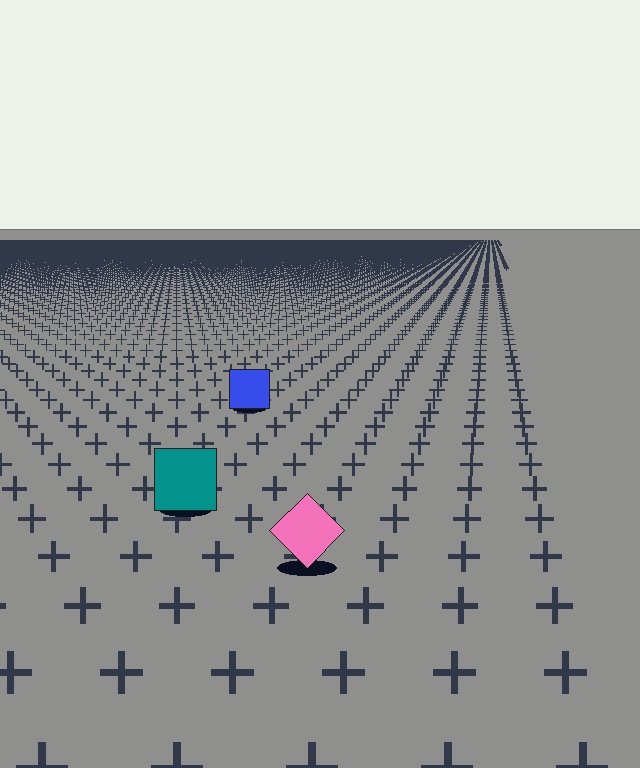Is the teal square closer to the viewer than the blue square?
Yes. The teal square is closer — you can tell from the texture gradient: the ground texture is coarser near it.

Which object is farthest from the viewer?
The blue square is farthest from the viewer. It appears smaller and the ground texture around it is denser.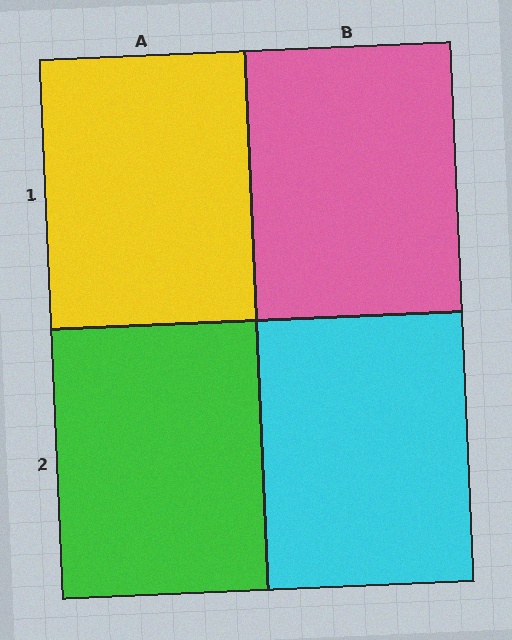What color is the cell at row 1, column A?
Yellow.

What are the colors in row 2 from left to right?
Green, cyan.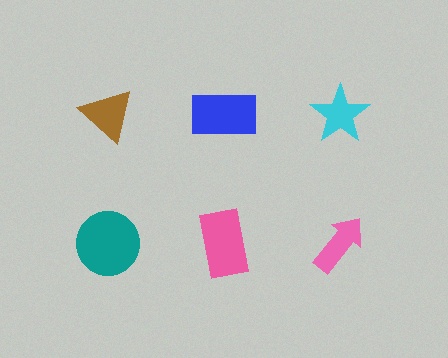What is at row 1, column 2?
A blue rectangle.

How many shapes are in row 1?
3 shapes.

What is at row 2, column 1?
A teal circle.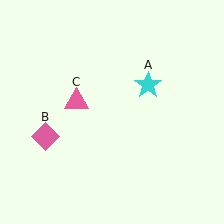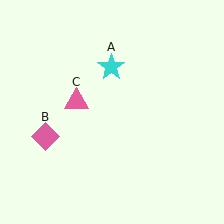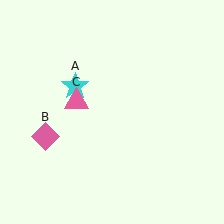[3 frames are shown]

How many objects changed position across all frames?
1 object changed position: cyan star (object A).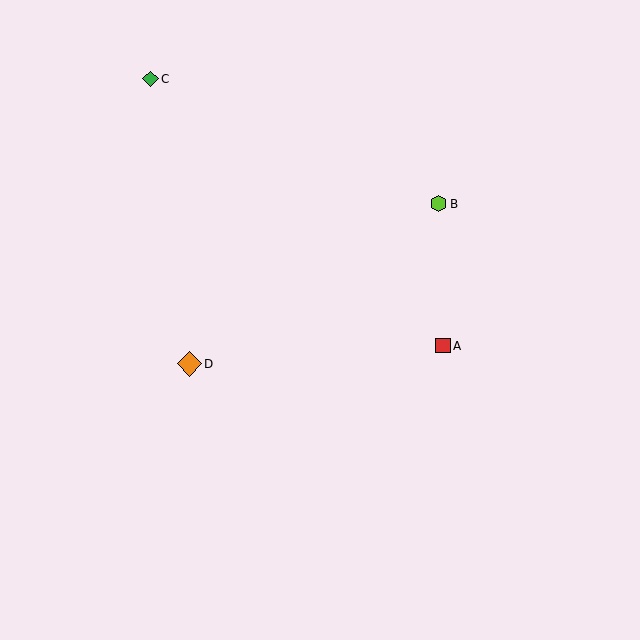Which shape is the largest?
The orange diamond (labeled D) is the largest.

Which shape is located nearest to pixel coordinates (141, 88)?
The green diamond (labeled C) at (150, 79) is nearest to that location.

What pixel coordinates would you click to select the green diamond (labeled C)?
Click at (150, 79) to select the green diamond C.